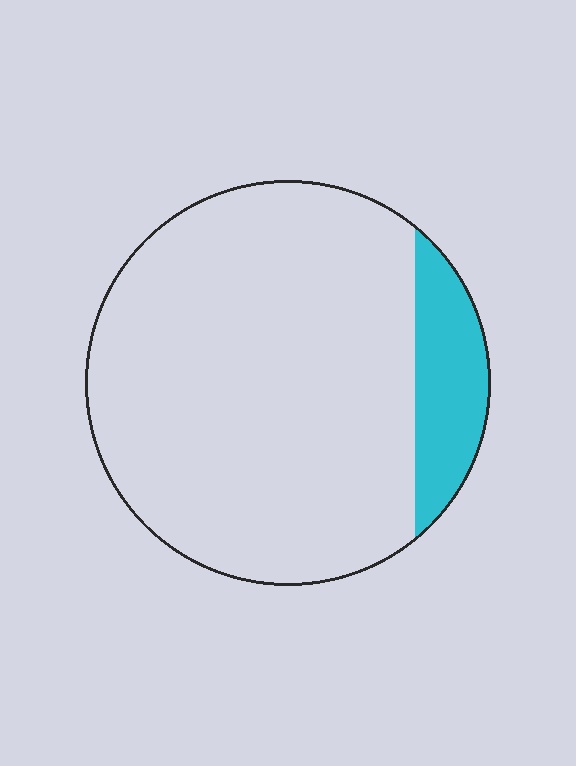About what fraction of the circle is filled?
About one eighth (1/8).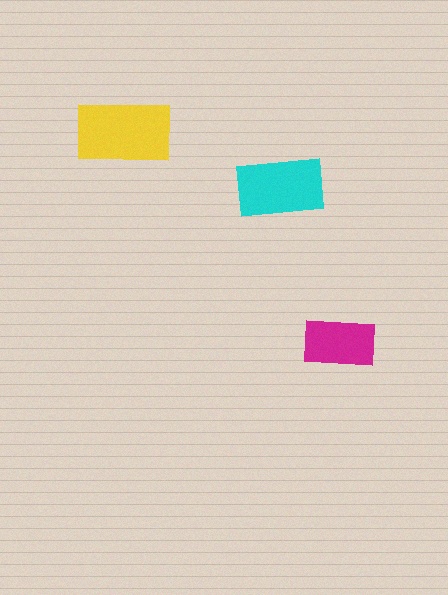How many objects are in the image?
There are 3 objects in the image.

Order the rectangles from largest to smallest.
the yellow one, the cyan one, the magenta one.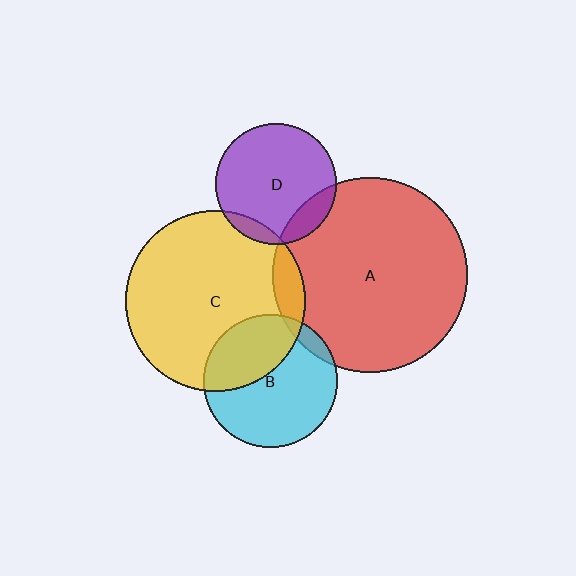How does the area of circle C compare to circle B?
Approximately 1.8 times.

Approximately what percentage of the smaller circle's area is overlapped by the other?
Approximately 5%.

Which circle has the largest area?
Circle A (red).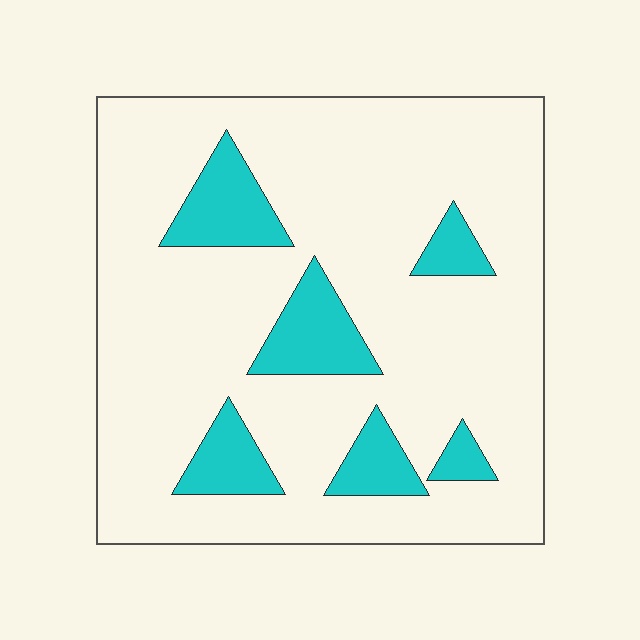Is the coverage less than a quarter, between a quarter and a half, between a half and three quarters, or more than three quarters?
Less than a quarter.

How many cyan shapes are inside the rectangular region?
6.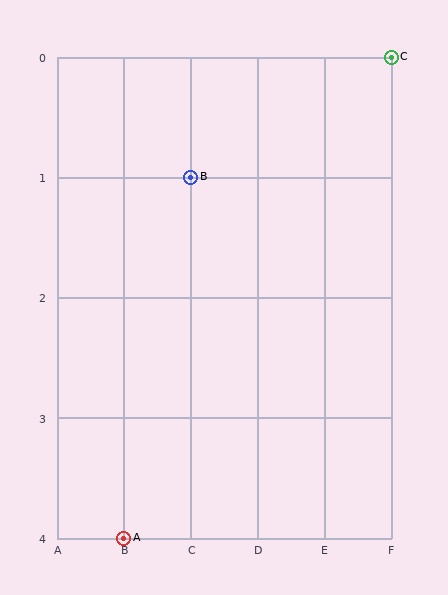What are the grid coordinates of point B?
Point B is at grid coordinates (C, 1).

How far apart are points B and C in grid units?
Points B and C are 3 columns and 1 row apart (about 3.2 grid units diagonally).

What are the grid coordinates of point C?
Point C is at grid coordinates (F, 0).